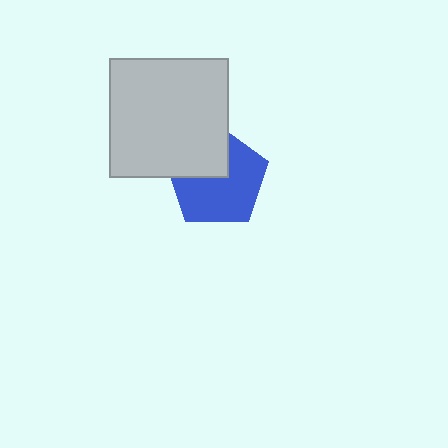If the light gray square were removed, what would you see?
You would see the complete blue pentagon.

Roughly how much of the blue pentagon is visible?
Most of it is visible (roughly 66%).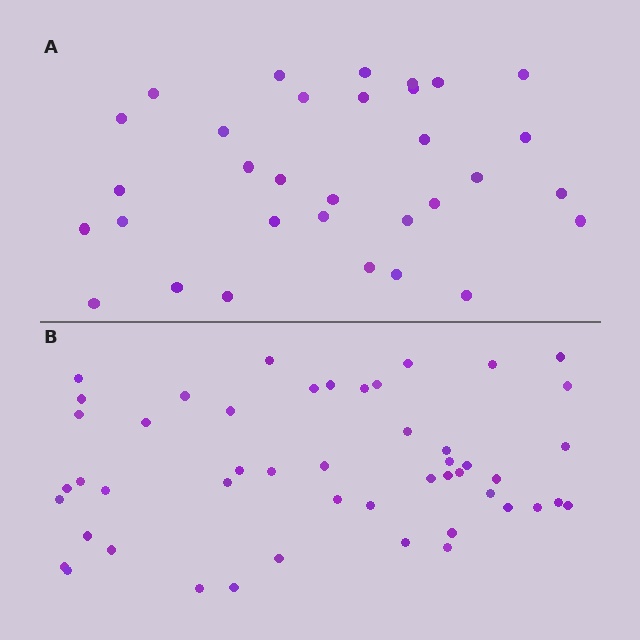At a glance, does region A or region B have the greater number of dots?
Region B (the bottom region) has more dots.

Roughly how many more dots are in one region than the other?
Region B has approximately 15 more dots than region A.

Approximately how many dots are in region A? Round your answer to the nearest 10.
About 30 dots. (The exact count is 32, which rounds to 30.)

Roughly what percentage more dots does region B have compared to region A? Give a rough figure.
About 55% more.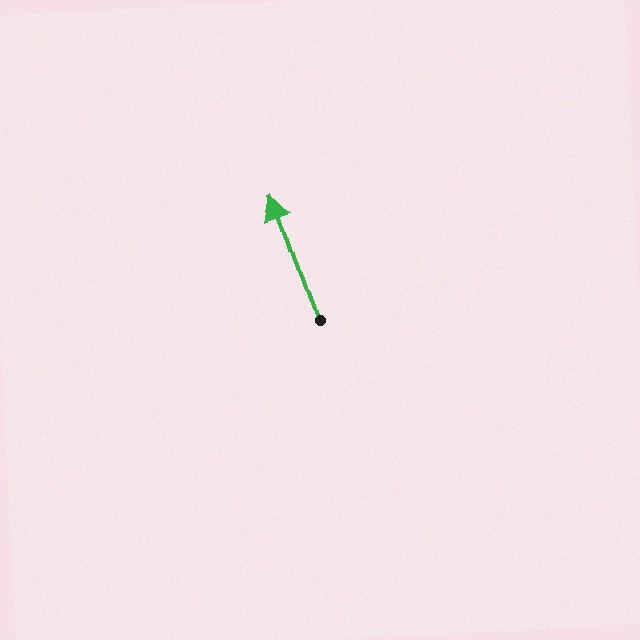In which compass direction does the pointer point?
North.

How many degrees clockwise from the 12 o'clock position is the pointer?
Approximately 340 degrees.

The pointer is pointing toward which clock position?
Roughly 11 o'clock.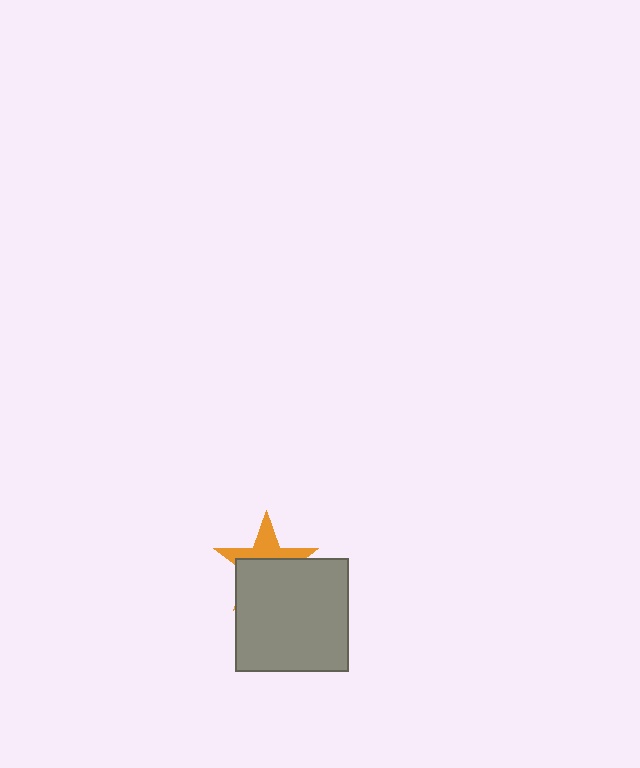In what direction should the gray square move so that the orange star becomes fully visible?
The gray square should move down. That is the shortest direction to clear the overlap and leave the orange star fully visible.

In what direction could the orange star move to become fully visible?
The orange star could move up. That would shift it out from behind the gray square entirely.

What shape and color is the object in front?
The object in front is a gray square.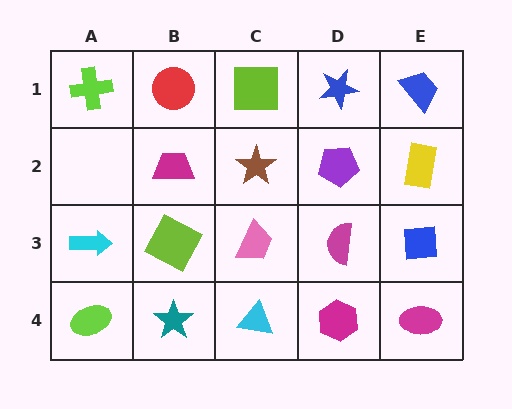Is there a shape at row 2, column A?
No, that cell is empty.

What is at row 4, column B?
A teal star.